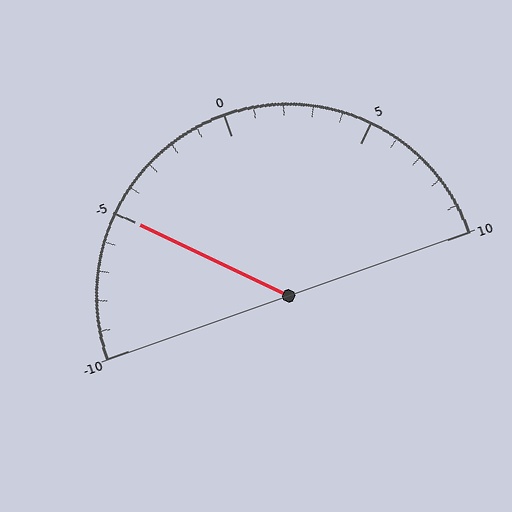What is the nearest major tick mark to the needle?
The nearest major tick mark is -5.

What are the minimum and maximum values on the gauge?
The gauge ranges from -10 to 10.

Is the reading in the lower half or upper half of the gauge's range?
The reading is in the lower half of the range (-10 to 10).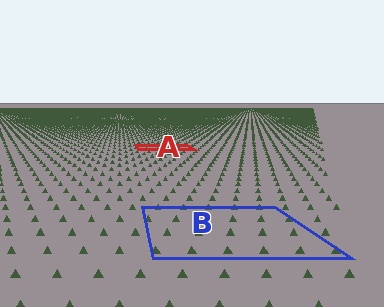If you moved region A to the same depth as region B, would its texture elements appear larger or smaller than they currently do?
They would appear larger. At a closer depth, the same texture elements are projected at a bigger on-screen size.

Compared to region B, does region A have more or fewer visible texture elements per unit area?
Region A has more texture elements per unit area — they are packed more densely because it is farther away.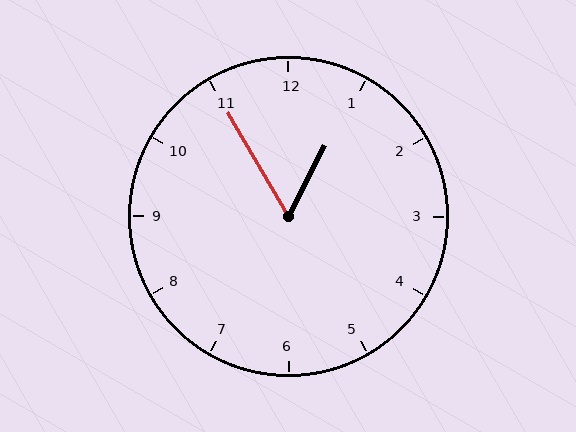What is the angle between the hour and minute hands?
Approximately 58 degrees.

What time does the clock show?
12:55.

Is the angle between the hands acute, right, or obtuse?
It is acute.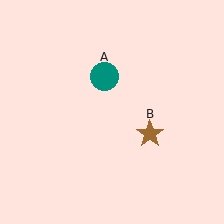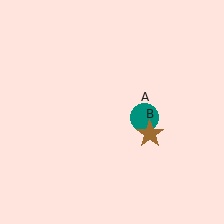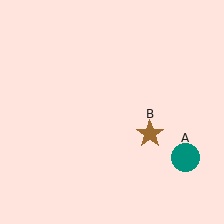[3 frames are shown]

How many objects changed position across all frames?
1 object changed position: teal circle (object A).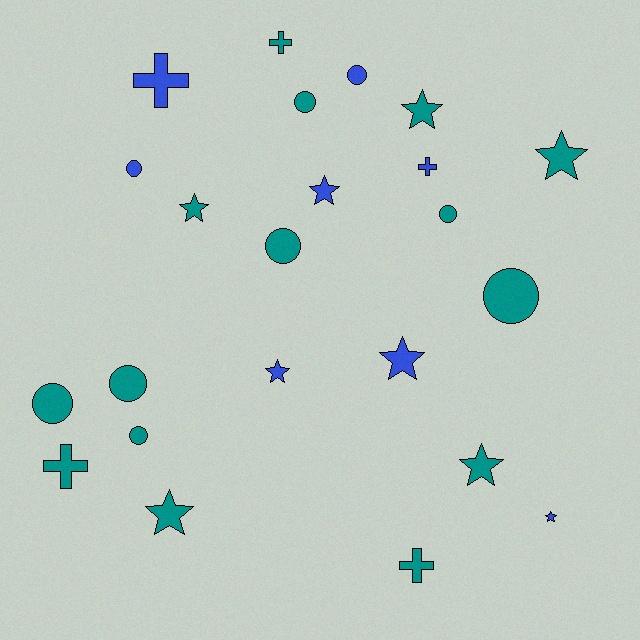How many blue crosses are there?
There are 2 blue crosses.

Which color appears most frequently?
Teal, with 15 objects.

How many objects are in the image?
There are 23 objects.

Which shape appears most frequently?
Star, with 9 objects.